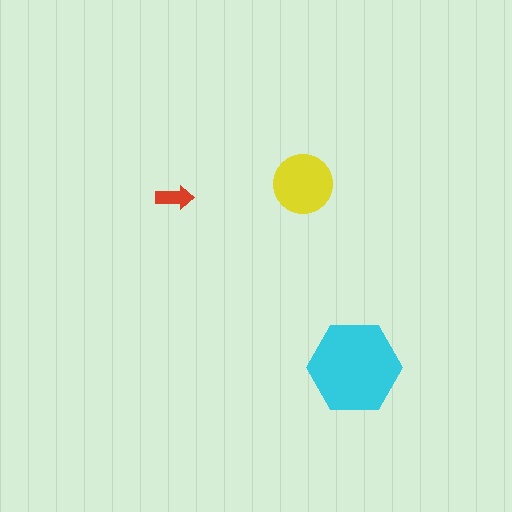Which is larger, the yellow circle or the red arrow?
The yellow circle.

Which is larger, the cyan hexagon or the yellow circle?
The cyan hexagon.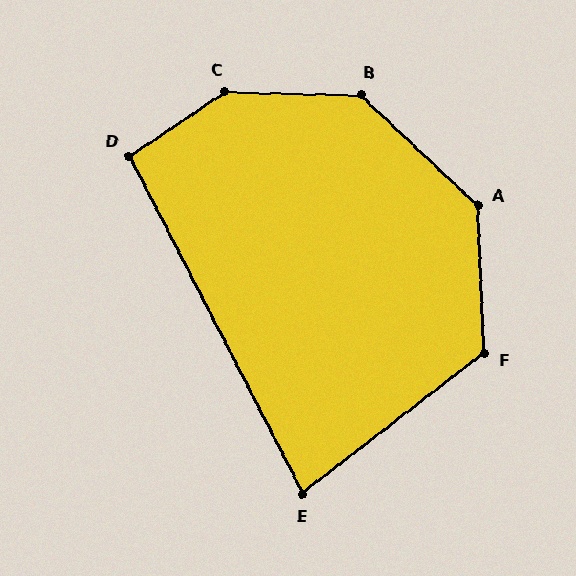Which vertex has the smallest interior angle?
E, at approximately 79 degrees.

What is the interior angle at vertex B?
Approximately 138 degrees (obtuse).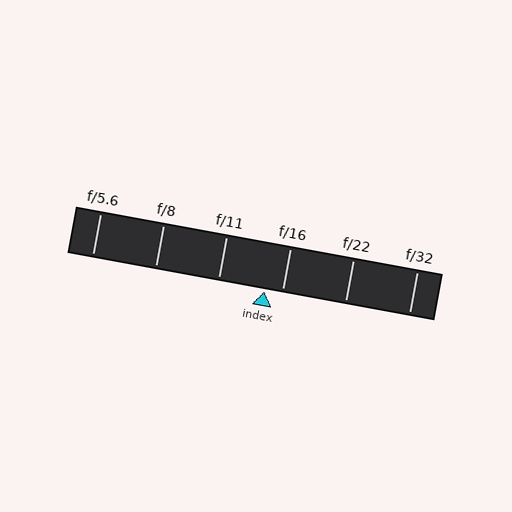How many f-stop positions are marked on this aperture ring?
There are 6 f-stop positions marked.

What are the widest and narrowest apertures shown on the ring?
The widest aperture shown is f/5.6 and the narrowest is f/32.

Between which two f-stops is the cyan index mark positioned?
The index mark is between f/11 and f/16.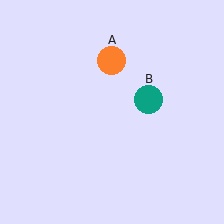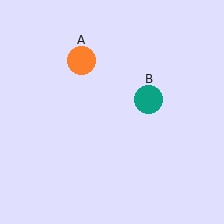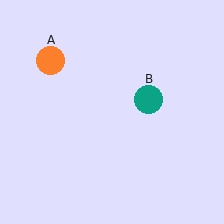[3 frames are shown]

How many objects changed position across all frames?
1 object changed position: orange circle (object A).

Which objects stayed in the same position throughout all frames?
Teal circle (object B) remained stationary.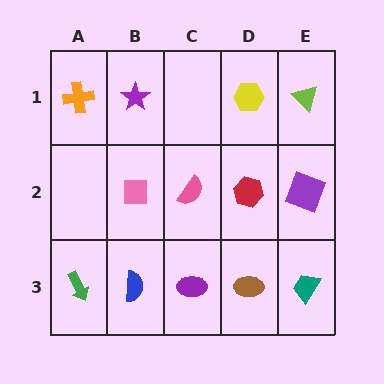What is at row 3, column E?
A teal trapezoid.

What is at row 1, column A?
An orange cross.